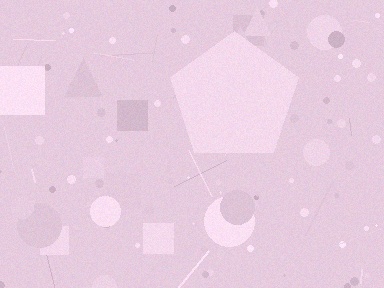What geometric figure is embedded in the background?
A pentagon is embedded in the background.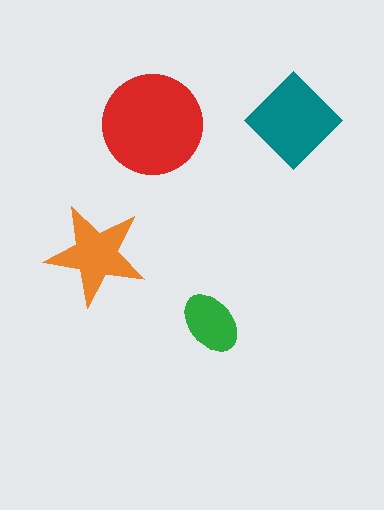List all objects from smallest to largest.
The green ellipse, the orange star, the teal diamond, the red circle.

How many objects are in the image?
There are 4 objects in the image.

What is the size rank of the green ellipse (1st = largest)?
4th.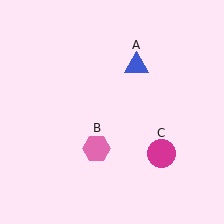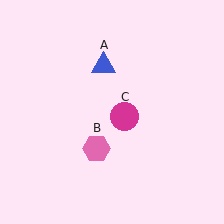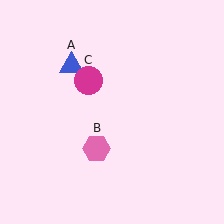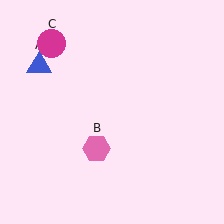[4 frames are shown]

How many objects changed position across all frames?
2 objects changed position: blue triangle (object A), magenta circle (object C).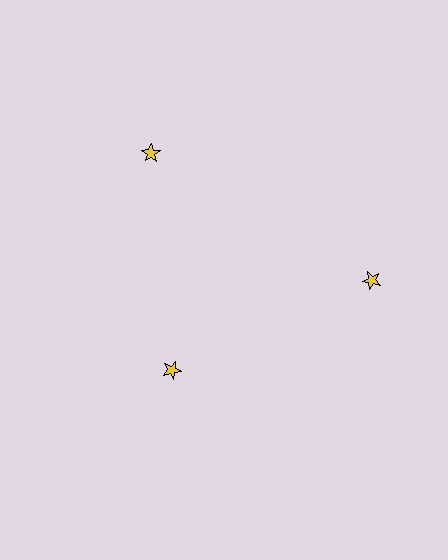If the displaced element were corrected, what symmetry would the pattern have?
It would have 3-fold rotational symmetry — the pattern would map onto itself every 120 degrees.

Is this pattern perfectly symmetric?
No. The 3 yellow stars are arranged in a ring, but one element near the 7 o'clock position is pulled inward toward the center, breaking the 3-fold rotational symmetry.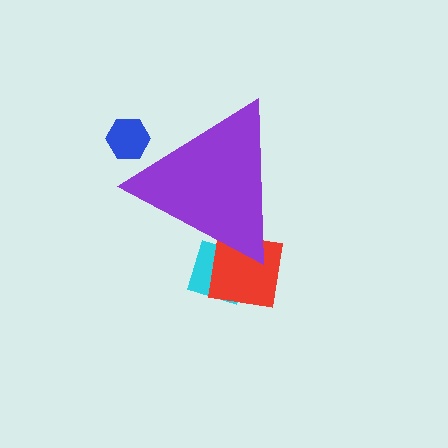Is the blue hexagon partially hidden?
Yes, the blue hexagon is partially hidden behind the purple triangle.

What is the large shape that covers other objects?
A purple triangle.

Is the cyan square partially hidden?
Yes, the cyan square is partially hidden behind the purple triangle.